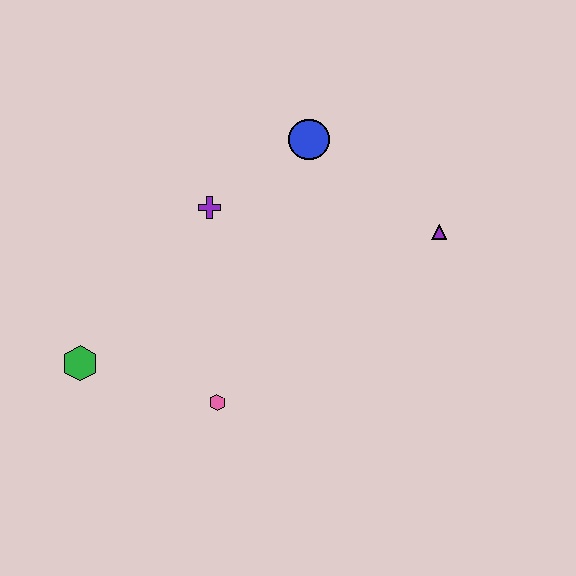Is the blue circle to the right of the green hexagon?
Yes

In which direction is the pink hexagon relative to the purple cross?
The pink hexagon is below the purple cross.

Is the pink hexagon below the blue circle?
Yes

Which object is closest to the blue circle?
The purple cross is closest to the blue circle.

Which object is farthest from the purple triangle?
The green hexagon is farthest from the purple triangle.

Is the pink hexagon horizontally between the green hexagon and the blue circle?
Yes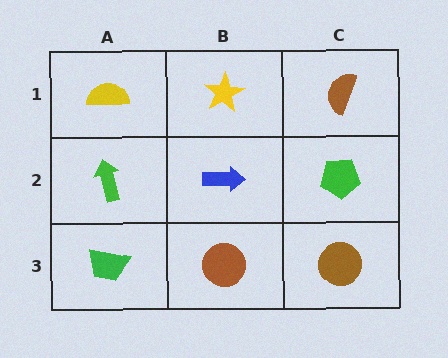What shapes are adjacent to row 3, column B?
A blue arrow (row 2, column B), a green trapezoid (row 3, column A), a brown circle (row 3, column C).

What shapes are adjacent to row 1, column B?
A blue arrow (row 2, column B), a yellow semicircle (row 1, column A), a brown semicircle (row 1, column C).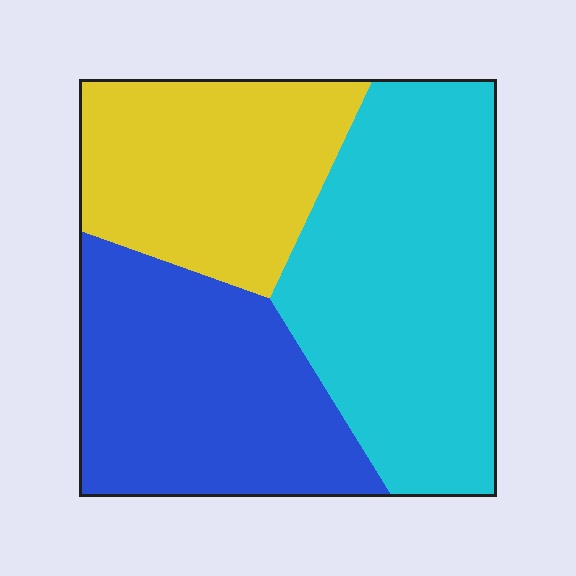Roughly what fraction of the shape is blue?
Blue takes up about one third (1/3) of the shape.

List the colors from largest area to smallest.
From largest to smallest: cyan, blue, yellow.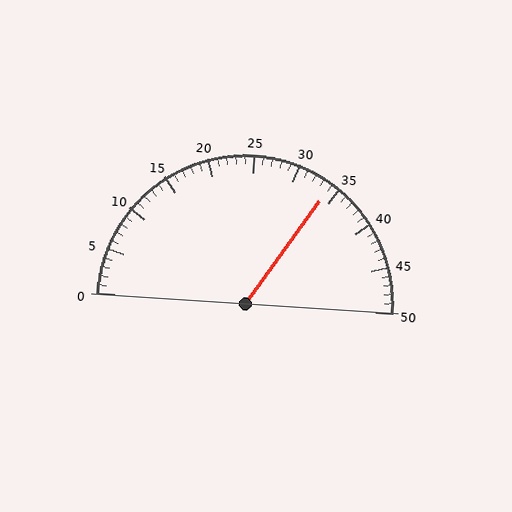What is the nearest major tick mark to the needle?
The nearest major tick mark is 35.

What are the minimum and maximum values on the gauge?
The gauge ranges from 0 to 50.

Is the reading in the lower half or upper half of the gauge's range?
The reading is in the upper half of the range (0 to 50).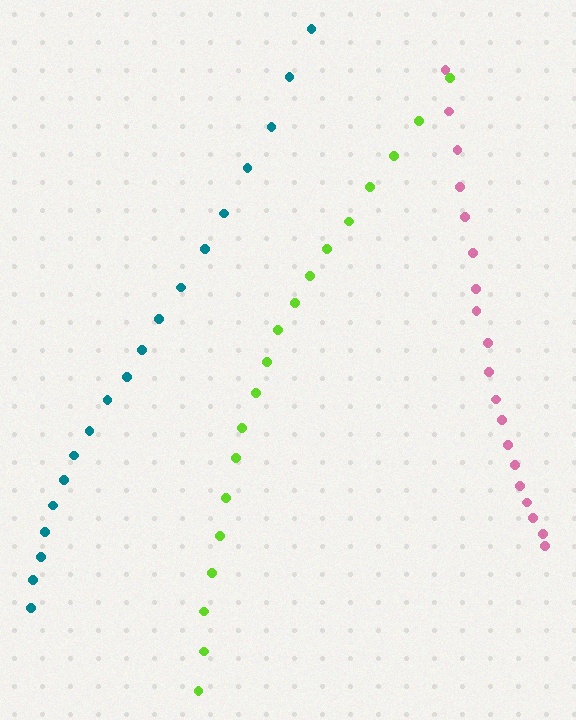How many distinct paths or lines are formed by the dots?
There are 3 distinct paths.